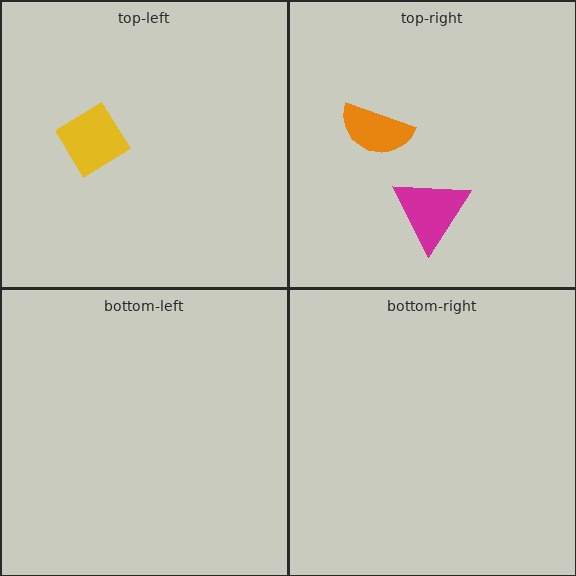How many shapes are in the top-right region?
2.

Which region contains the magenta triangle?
The top-right region.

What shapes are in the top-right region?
The orange semicircle, the magenta triangle.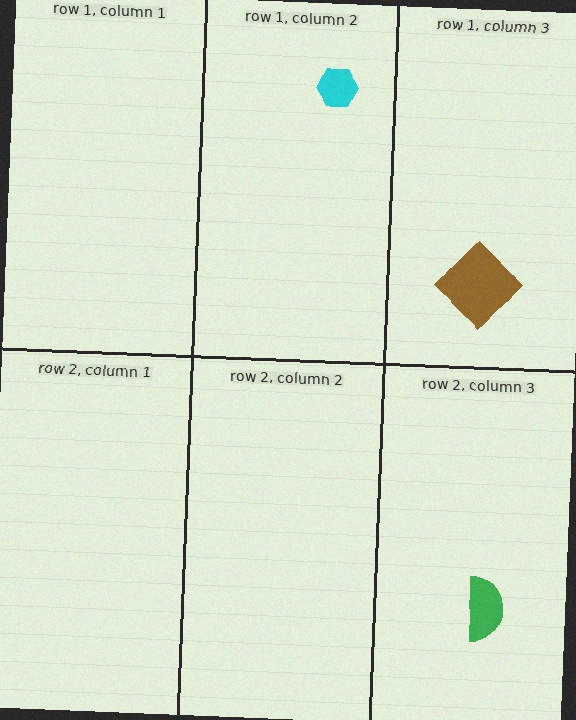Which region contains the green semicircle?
The row 2, column 3 region.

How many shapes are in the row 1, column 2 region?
1.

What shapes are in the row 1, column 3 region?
The brown diamond.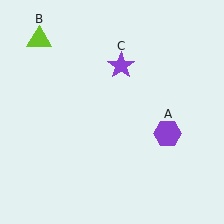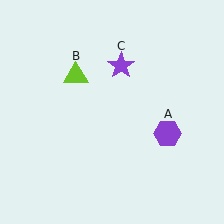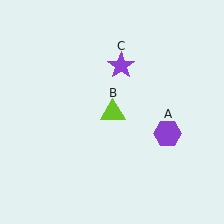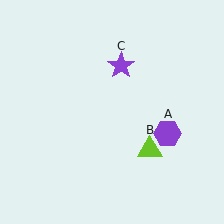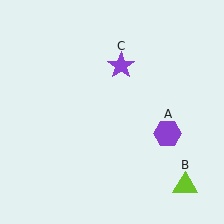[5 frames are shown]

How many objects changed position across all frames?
1 object changed position: lime triangle (object B).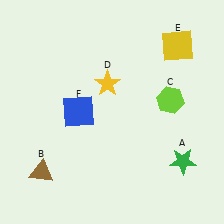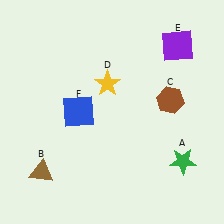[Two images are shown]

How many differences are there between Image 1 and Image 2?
There are 2 differences between the two images.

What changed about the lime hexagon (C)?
In Image 1, C is lime. In Image 2, it changed to brown.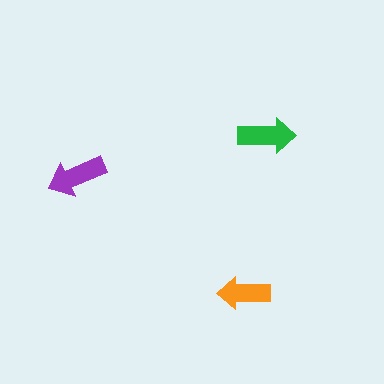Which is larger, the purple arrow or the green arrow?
The purple one.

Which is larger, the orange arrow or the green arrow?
The green one.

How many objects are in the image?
There are 3 objects in the image.